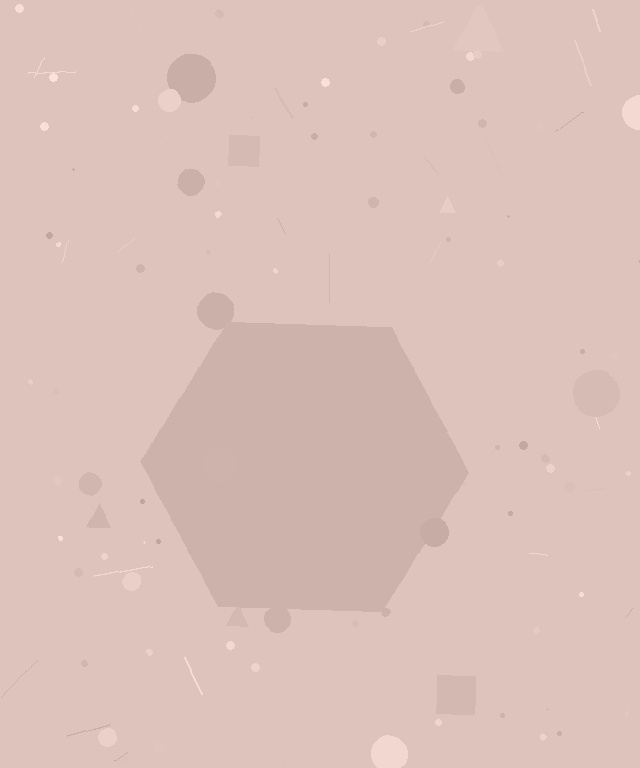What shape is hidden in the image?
A hexagon is hidden in the image.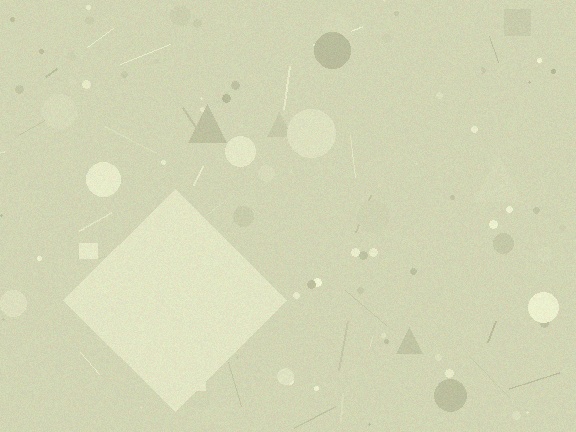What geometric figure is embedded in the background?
A diamond is embedded in the background.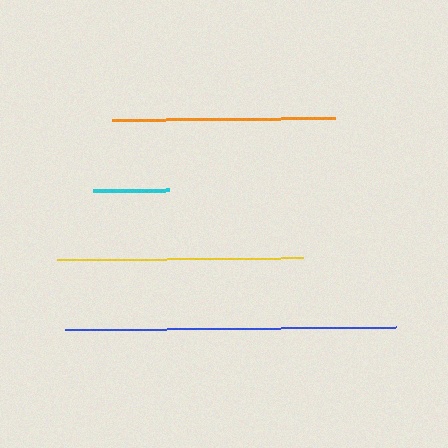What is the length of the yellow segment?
The yellow segment is approximately 246 pixels long.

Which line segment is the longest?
The blue line is the longest at approximately 332 pixels.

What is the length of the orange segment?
The orange segment is approximately 223 pixels long.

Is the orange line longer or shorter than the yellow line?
The yellow line is longer than the orange line.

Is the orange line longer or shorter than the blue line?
The blue line is longer than the orange line.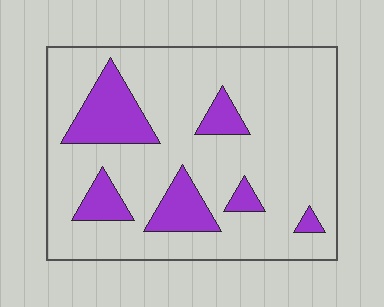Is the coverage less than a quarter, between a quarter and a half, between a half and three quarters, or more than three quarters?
Less than a quarter.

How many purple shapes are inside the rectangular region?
6.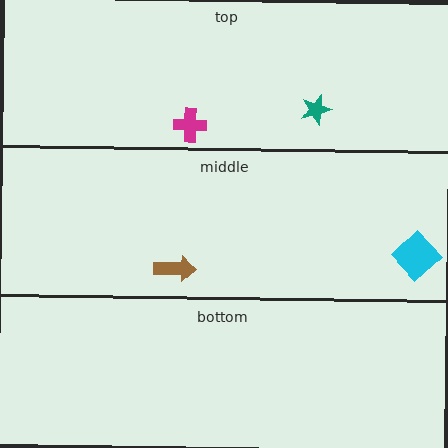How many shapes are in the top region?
2.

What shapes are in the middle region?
The brown arrow, the cyan diamond.